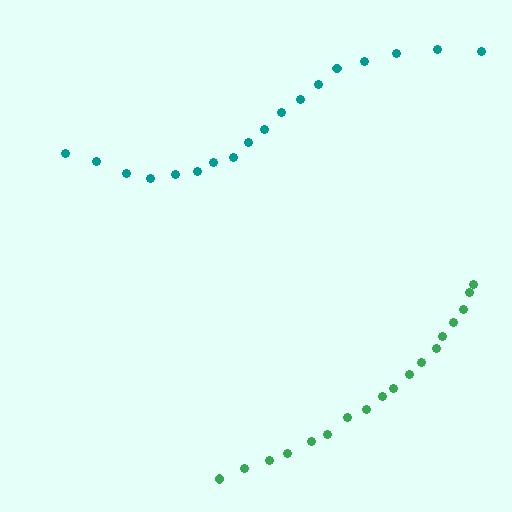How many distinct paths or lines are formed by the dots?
There are 2 distinct paths.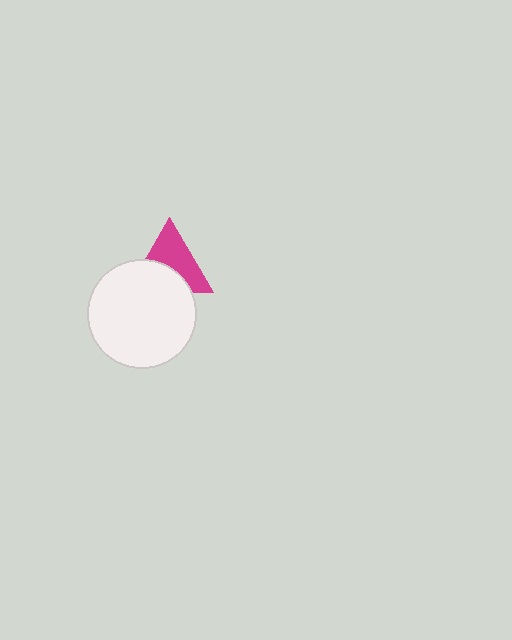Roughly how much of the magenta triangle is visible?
About half of it is visible (roughly 56%).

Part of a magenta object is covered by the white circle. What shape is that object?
It is a triangle.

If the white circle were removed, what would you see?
You would see the complete magenta triangle.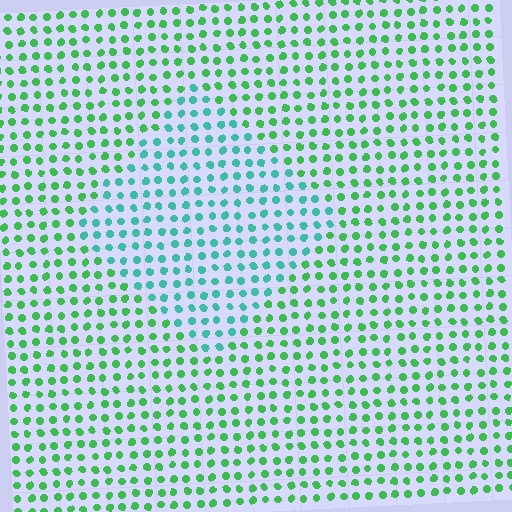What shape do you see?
I see a diamond.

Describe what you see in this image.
The image is filled with small green elements in a uniform arrangement. A diamond-shaped region is visible where the elements are tinted to a slightly different hue, forming a subtle color boundary.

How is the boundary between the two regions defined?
The boundary is defined purely by a slight shift in hue (about 40 degrees). Spacing, size, and orientation are identical on both sides.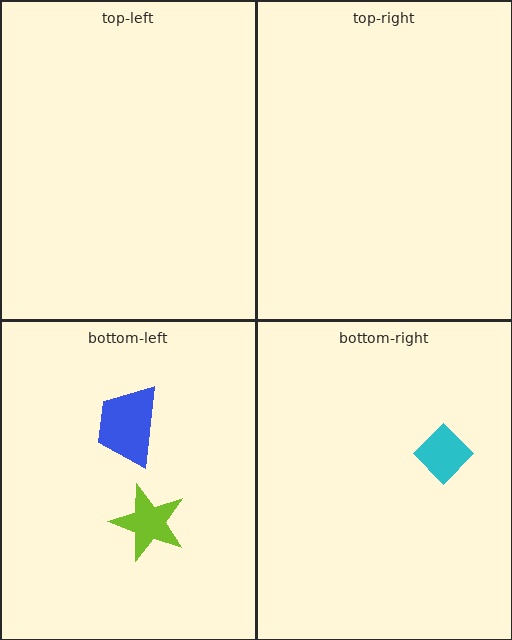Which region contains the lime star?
The bottom-left region.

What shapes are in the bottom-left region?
The blue trapezoid, the lime star.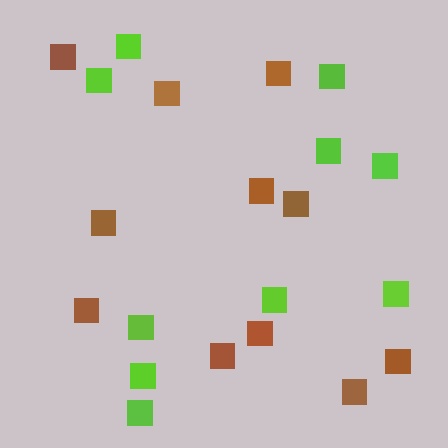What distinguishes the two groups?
There are 2 groups: one group of lime squares (10) and one group of brown squares (11).